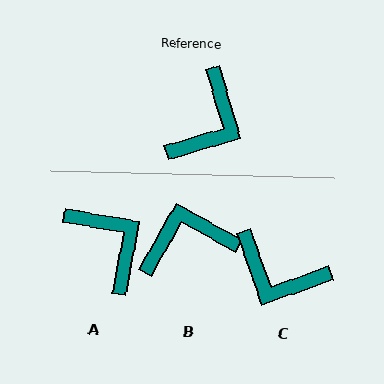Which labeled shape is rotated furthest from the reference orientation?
B, about 135 degrees away.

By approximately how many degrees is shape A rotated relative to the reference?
Approximately 63 degrees counter-clockwise.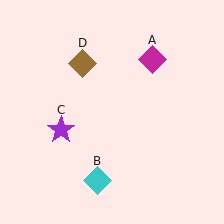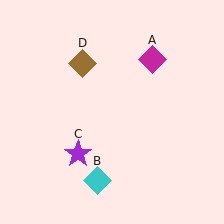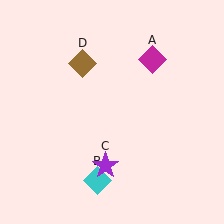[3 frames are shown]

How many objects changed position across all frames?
1 object changed position: purple star (object C).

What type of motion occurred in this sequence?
The purple star (object C) rotated counterclockwise around the center of the scene.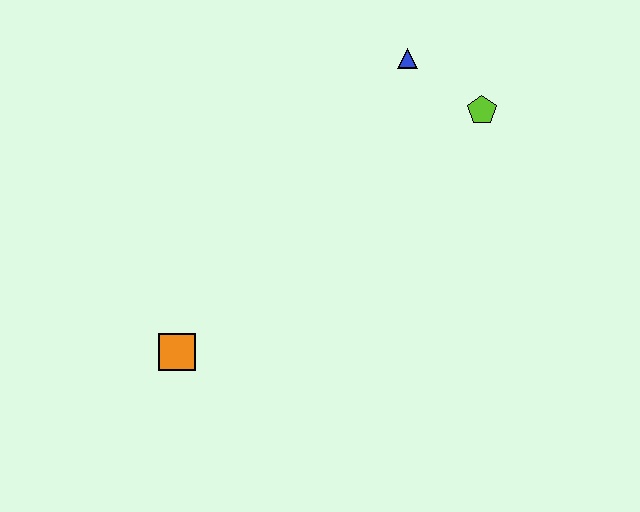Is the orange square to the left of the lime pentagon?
Yes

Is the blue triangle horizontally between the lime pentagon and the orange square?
Yes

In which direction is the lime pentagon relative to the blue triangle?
The lime pentagon is to the right of the blue triangle.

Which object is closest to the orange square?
The blue triangle is closest to the orange square.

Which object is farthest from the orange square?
The lime pentagon is farthest from the orange square.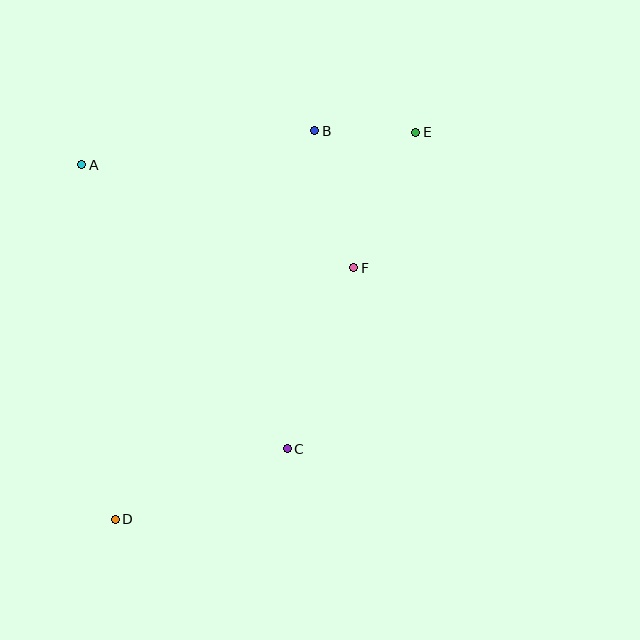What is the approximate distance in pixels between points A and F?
The distance between A and F is approximately 291 pixels.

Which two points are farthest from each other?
Points D and E are farthest from each other.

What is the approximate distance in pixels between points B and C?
The distance between B and C is approximately 319 pixels.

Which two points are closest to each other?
Points B and E are closest to each other.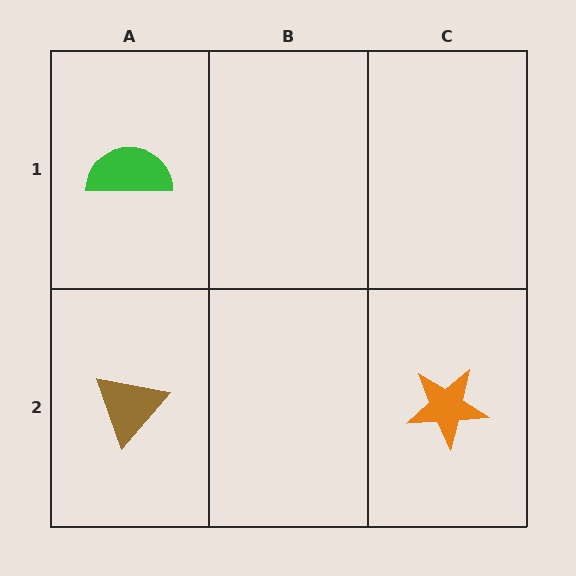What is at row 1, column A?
A green semicircle.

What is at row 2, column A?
A brown triangle.